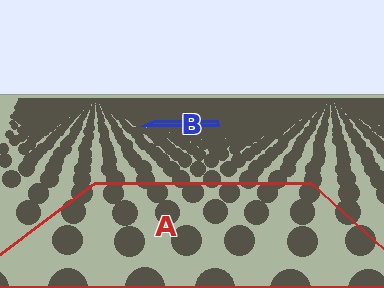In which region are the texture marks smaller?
The texture marks are smaller in region B, because it is farther away.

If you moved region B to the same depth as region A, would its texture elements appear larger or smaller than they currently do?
They would appear larger. At a closer depth, the same texture elements are projected at a bigger on-screen size.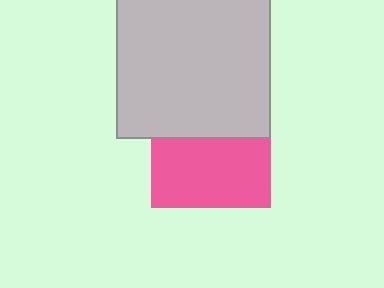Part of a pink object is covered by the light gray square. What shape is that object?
It is a square.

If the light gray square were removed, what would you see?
You would see the complete pink square.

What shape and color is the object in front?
The object in front is a light gray square.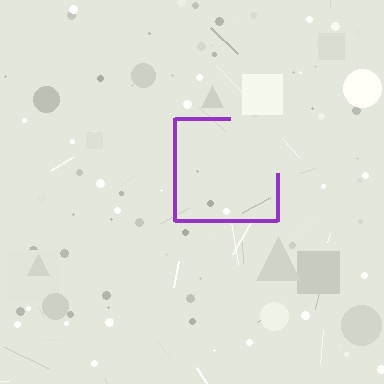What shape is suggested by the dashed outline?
The dashed outline suggests a square.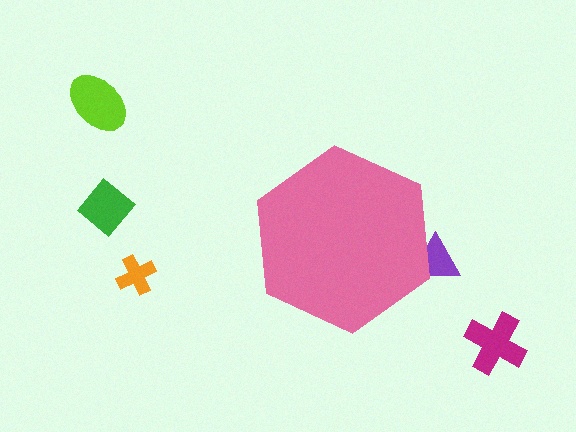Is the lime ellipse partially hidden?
No, the lime ellipse is fully visible.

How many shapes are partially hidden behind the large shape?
1 shape is partially hidden.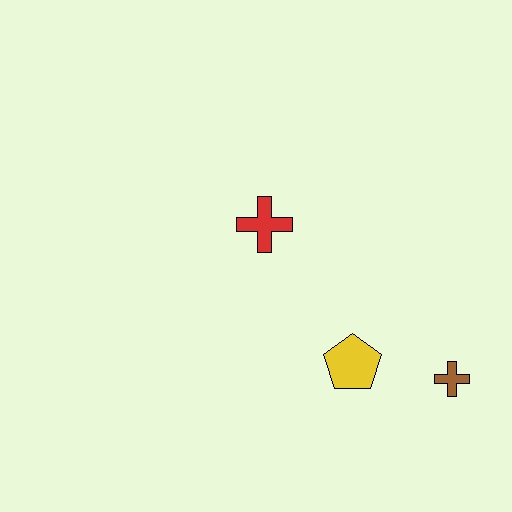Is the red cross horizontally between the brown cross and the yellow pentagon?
No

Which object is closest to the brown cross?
The yellow pentagon is closest to the brown cross.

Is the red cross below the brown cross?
No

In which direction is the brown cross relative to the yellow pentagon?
The brown cross is to the right of the yellow pentagon.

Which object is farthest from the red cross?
The brown cross is farthest from the red cross.